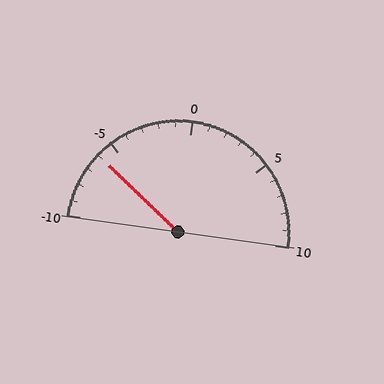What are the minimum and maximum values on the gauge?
The gauge ranges from -10 to 10.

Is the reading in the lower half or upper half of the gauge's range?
The reading is in the lower half of the range (-10 to 10).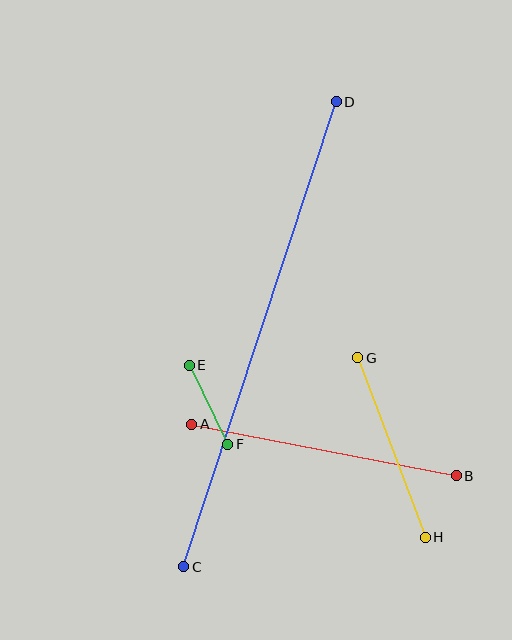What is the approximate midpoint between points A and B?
The midpoint is at approximately (324, 450) pixels.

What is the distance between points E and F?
The distance is approximately 88 pixels.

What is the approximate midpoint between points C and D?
The midpoint is at approximately (260, 334) pixels.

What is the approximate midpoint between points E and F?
The midpoint is at approximately (208, 405) pixels.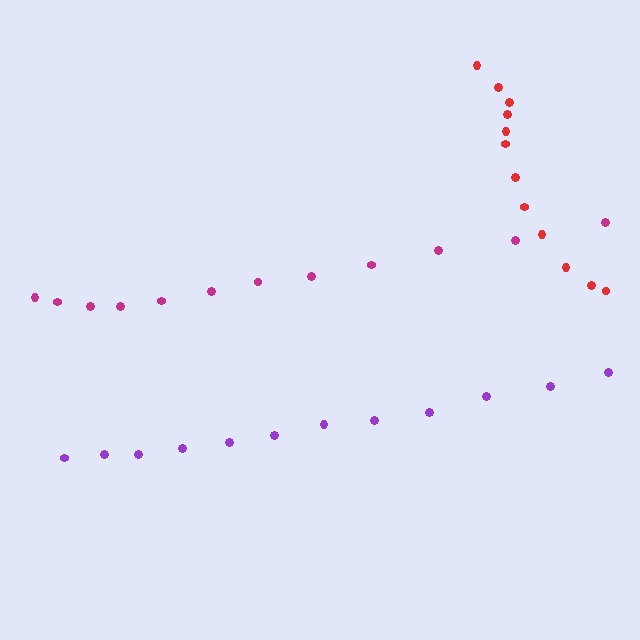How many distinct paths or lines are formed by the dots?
There are 3 distinct paths.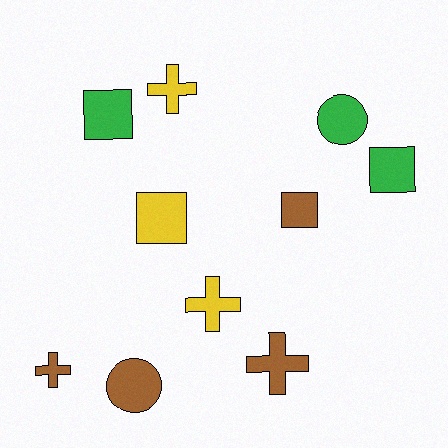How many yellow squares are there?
There is 1 yellow square.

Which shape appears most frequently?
Square, with 4 objects.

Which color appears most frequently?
Brown, with 4 objects.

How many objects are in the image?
There are 10 objects.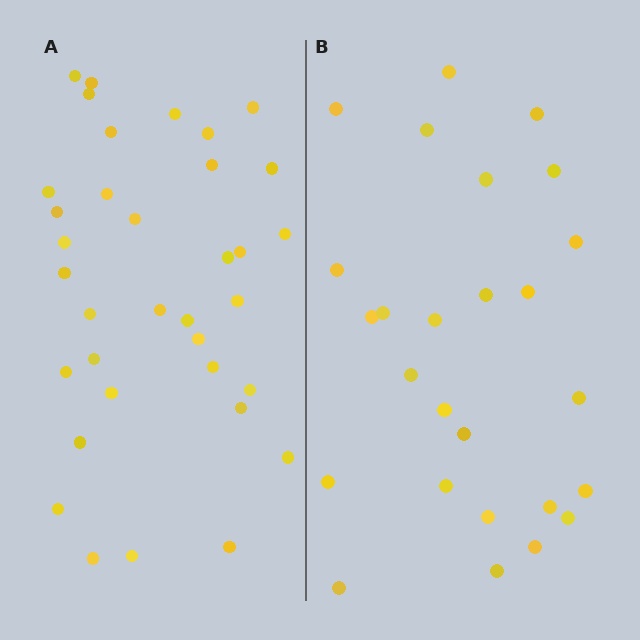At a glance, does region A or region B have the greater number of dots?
Region A (the left region) has more dots.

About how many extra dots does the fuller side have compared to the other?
Region A has roughly 8 or so more dots than region B.